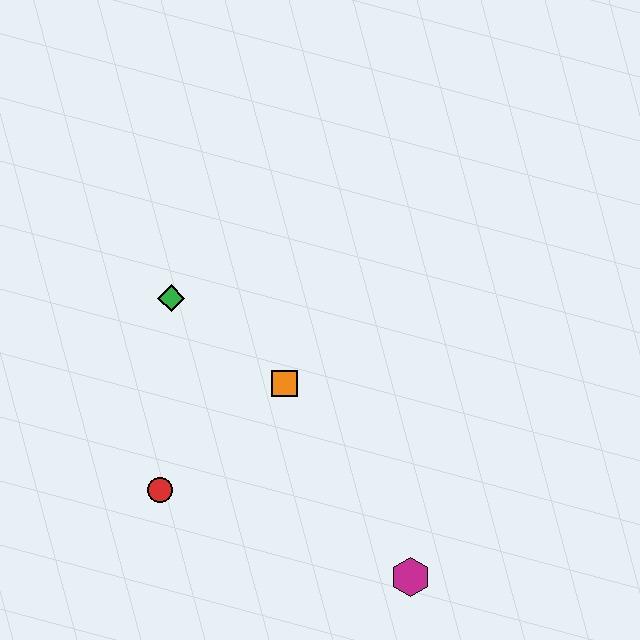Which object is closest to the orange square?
The green diamond is closest to the orange square.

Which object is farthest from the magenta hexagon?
The green diamond is farthest from the magenta hexagon.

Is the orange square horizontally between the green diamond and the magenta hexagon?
Yes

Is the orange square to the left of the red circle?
No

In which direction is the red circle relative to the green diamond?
The red circle is below the green diamond.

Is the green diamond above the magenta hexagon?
Yes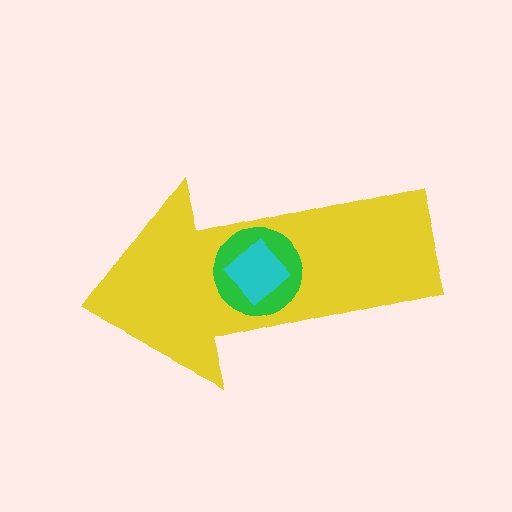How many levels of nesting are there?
3.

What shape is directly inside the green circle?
The cyan diamond.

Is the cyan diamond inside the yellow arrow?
Yes.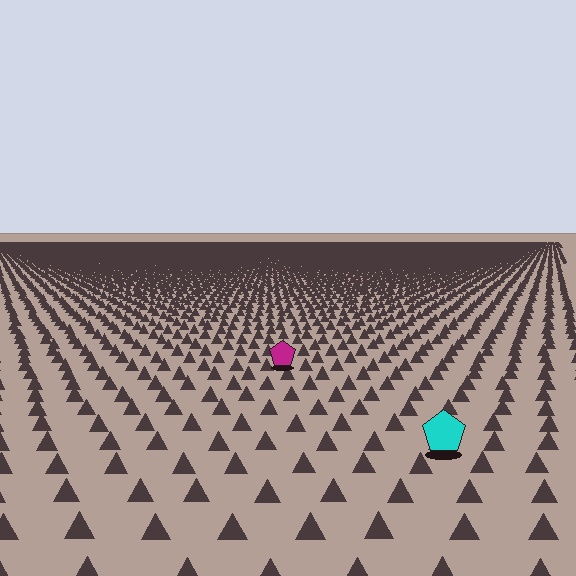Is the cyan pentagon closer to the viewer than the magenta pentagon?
Yes. The cyan pentagon is closer — you can tell from the texture gradient: the ground texture is coarser near it.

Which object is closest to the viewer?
The cyan pentagon is closest. The texture marks near it are larger and more spread out.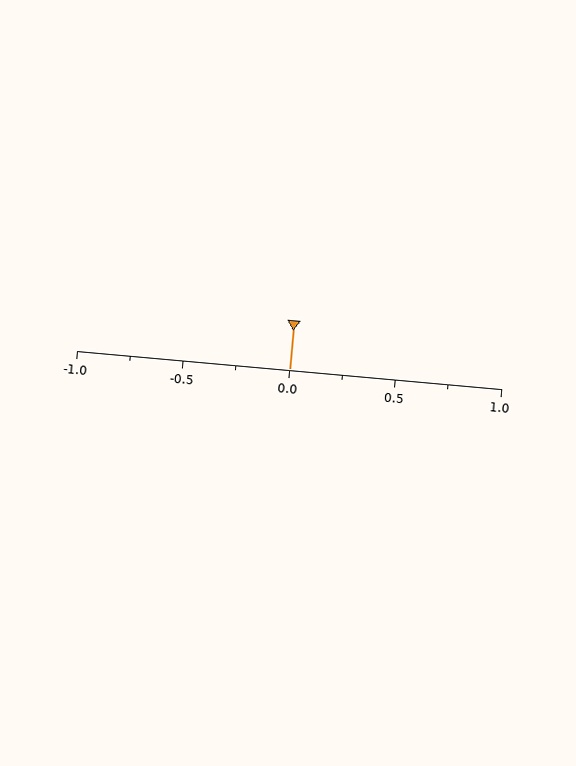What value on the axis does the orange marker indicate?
The marker indicates approximately 0.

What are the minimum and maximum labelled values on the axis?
The axis runs from -1.0 to 1.0.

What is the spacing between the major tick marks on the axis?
The major ticks are spaced 0.5 apart.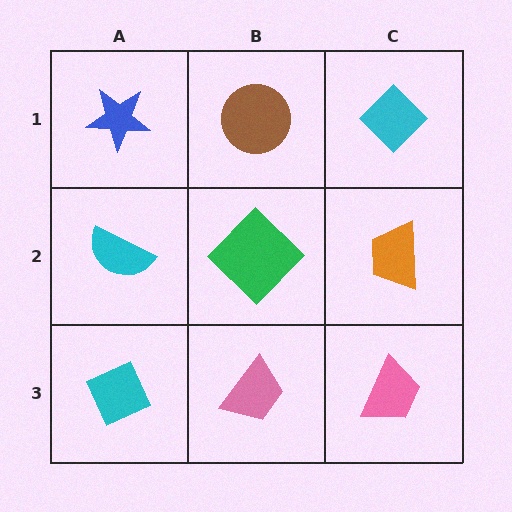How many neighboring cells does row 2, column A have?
3.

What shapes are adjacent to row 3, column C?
An orange trapezoid (row 2, column C), a pink trapezoid (row 3, column B).